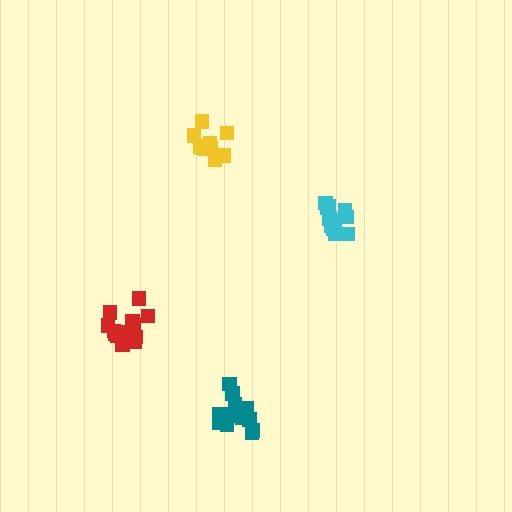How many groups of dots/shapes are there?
There are 4 groups.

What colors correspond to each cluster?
The clusters are colored: teal, yellow, cyan, red.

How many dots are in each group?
Group 1: 14 dots, Group 2: 10 dots, Group 3: 12 dots, Group 4: 14 dots (50 total).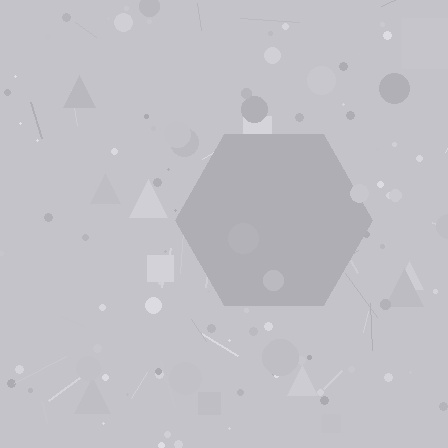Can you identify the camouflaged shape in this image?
The camouflaged shape is a hexagon.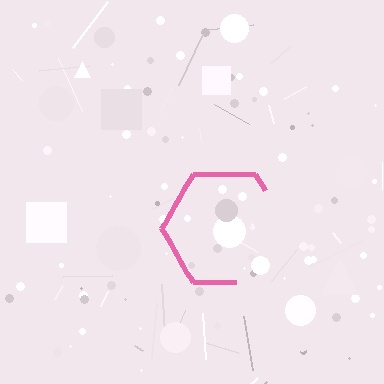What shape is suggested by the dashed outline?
The dashed outline suggests a hexagon.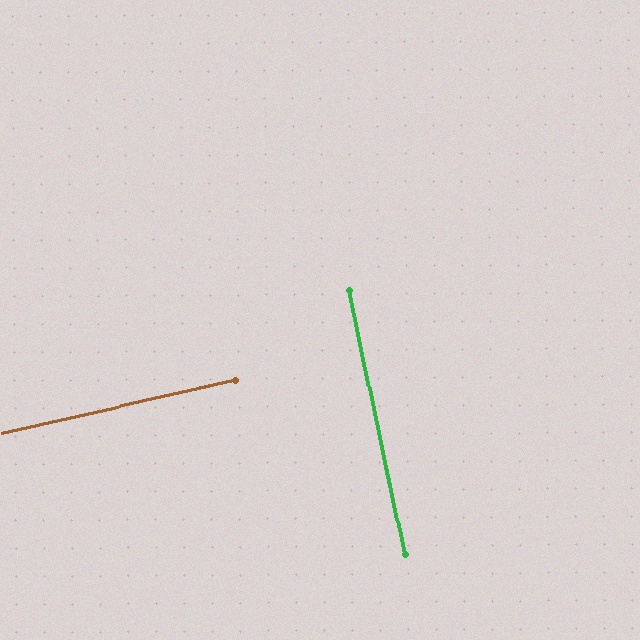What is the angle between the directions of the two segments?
Approximately 89 degrees.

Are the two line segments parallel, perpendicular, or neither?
Perpendicular — they meet at approximately 89°.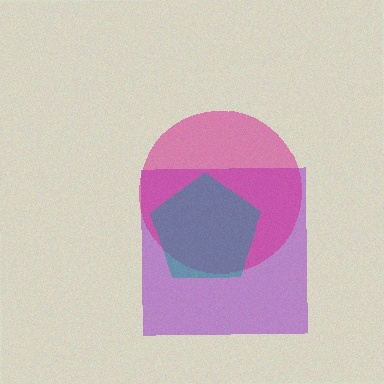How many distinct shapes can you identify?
There are 3 distinct shapes: a purple square, a magenta circle, a teal pentagon.